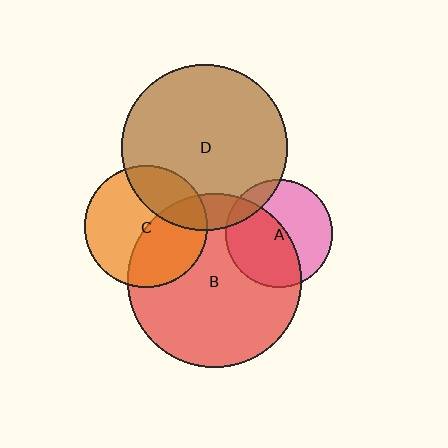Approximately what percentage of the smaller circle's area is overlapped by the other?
Approximately 50%.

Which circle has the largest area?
Circle B (red).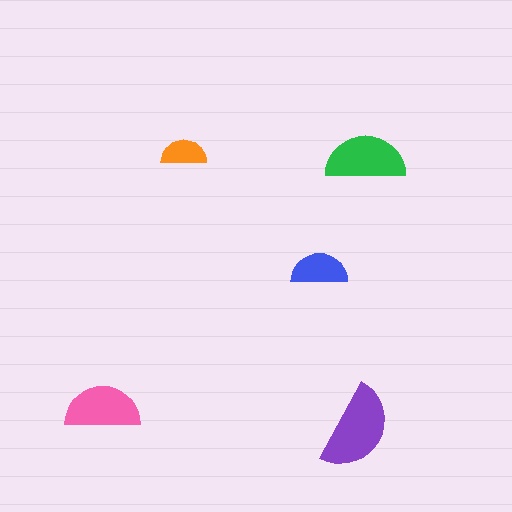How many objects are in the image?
There are 5 objects in the image.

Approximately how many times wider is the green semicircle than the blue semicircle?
About 1.5 times wider.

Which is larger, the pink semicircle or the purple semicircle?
The purple one.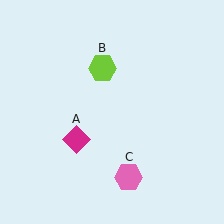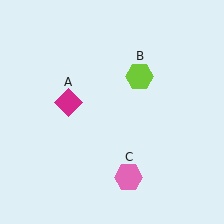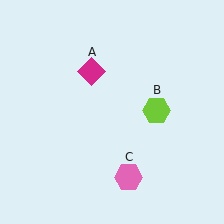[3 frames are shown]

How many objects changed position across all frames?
2 objects changed position: magenta diamond (object A), lime hexagon (object B).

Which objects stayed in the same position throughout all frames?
Pink hexagon (object C) remained stationary.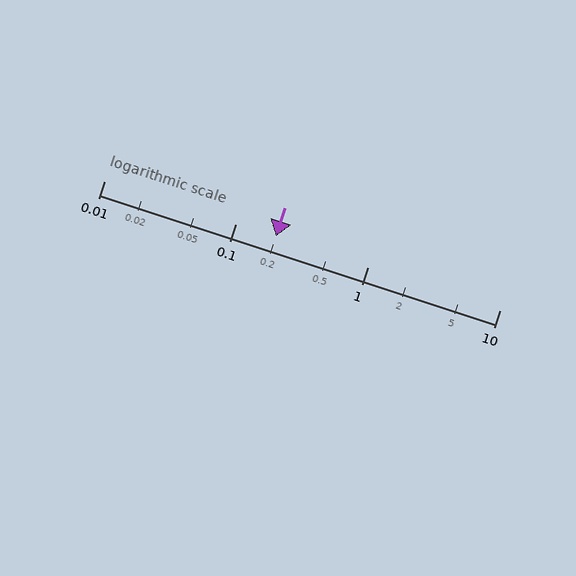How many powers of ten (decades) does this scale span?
The scale spans 3 decades, from 0.01 to 10.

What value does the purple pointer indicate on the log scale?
The pointer indicates approximately 0.2.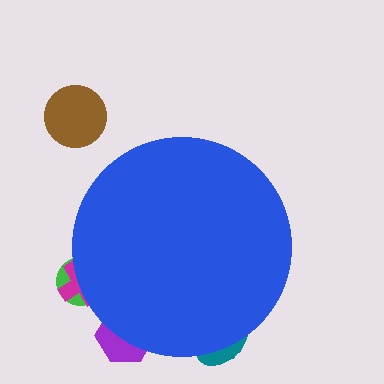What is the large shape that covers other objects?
A blue circle.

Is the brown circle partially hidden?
No, the brown circle is fully visible.